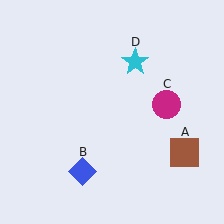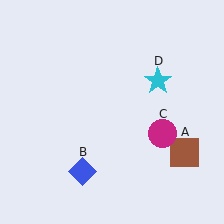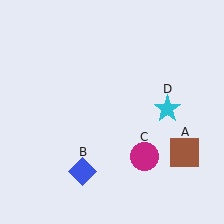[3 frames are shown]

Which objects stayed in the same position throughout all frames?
Brown square (object A) and blue diamond (object B) remained stationary.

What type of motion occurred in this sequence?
The magenta circle (object C), cyan star (object D) rotated clockwise around the center of the scene.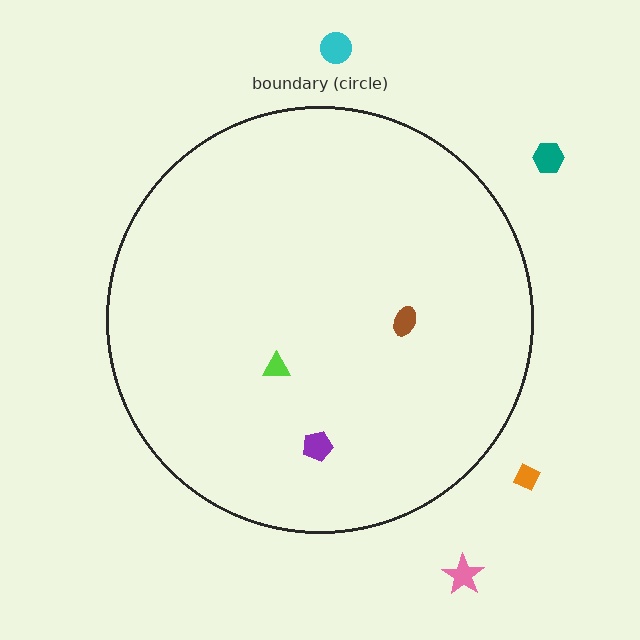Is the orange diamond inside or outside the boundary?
Outside.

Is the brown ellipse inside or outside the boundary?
Inside.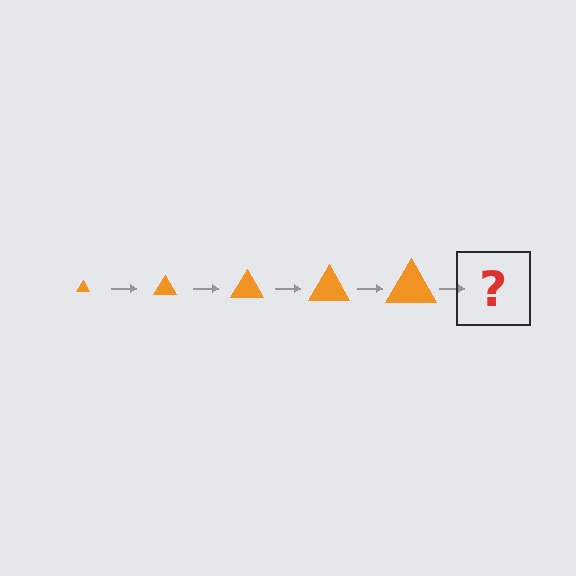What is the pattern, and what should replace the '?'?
The pattern is that the triangle gets progressively larger each step. The '?' should be an orange triangle, larger than the previous one.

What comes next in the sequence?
The next element should be an orange triangle, larger than the previous one.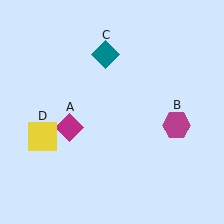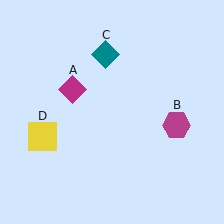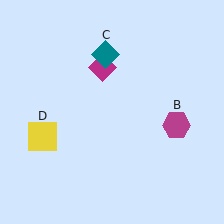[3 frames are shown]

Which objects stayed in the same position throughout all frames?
Magenta hexagon (object B) and teal diamond (object C) and yellow square (object D) remained stationary.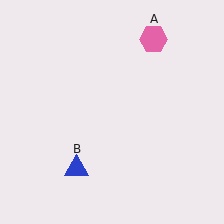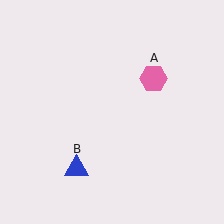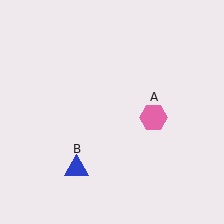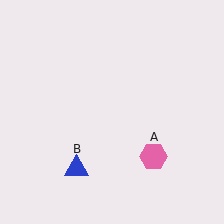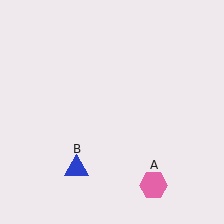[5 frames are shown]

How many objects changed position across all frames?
1 object changed position: pink hexagon (object A).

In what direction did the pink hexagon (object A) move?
The pink hexagon (object A) moved down.